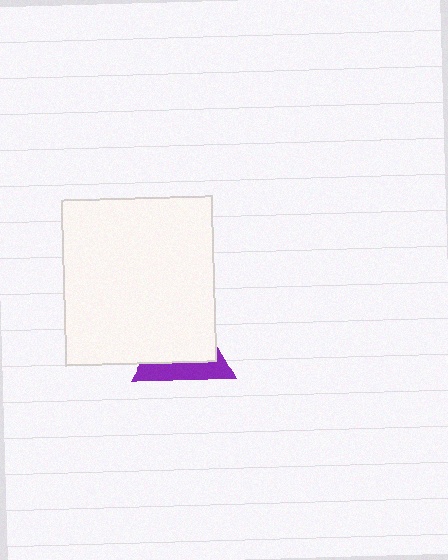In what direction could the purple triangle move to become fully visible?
The purple triangle could move toward the lower-right. That would shift it out from behind the white rectangle entirely.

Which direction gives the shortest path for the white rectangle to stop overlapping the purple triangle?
Moving toward the upper-left gives the shortest separation.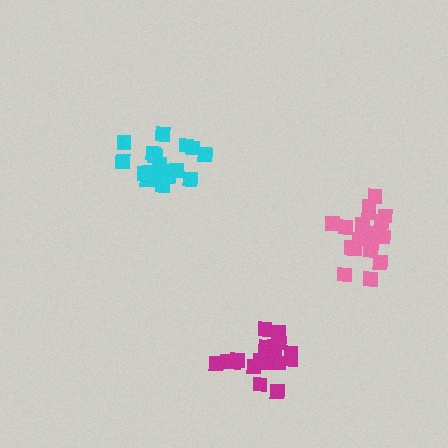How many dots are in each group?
Group 1: 18 dots, Group 2: 21 dots, Group 3: 20 dots (59 total).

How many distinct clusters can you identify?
There are 3 distinct clusters.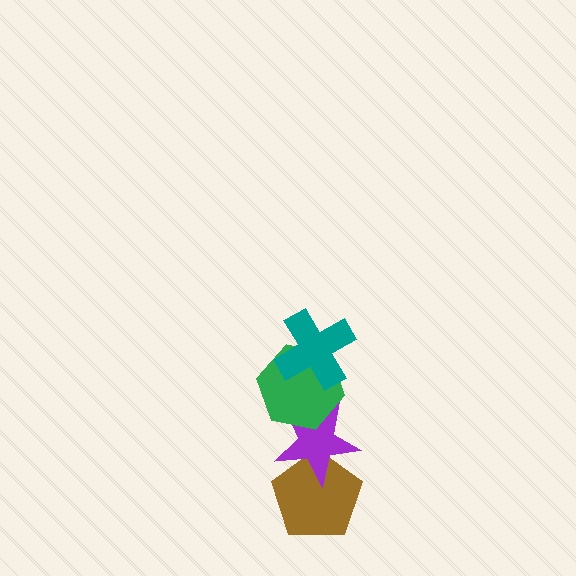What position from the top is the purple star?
The purple star is 3rd from the top.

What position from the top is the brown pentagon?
The brown pentagon is 4th from the top.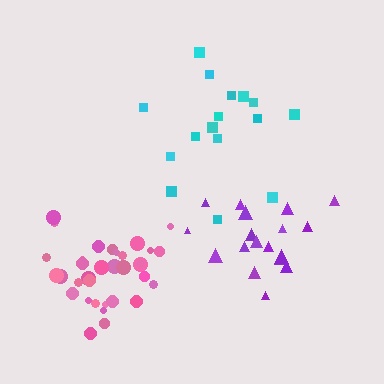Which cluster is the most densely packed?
Pink.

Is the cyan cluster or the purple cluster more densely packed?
Purple.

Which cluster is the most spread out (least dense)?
Cyan.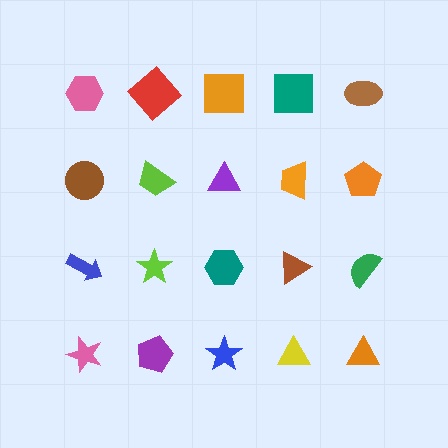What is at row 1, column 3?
An orange square.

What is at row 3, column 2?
A lime star.